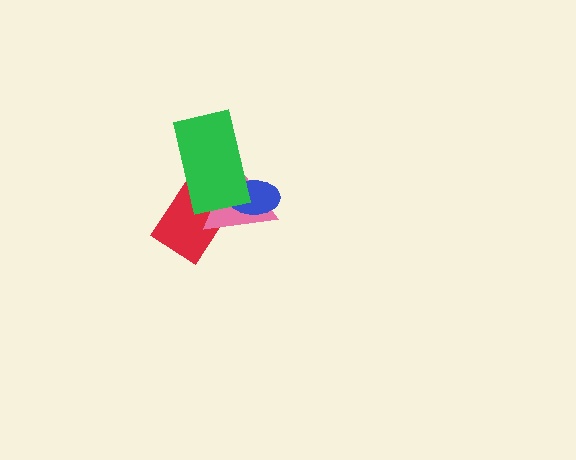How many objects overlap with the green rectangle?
3 objects overlap with the green rectangle.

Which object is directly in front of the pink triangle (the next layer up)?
The blue ellipse is directly in front of the pink triangle.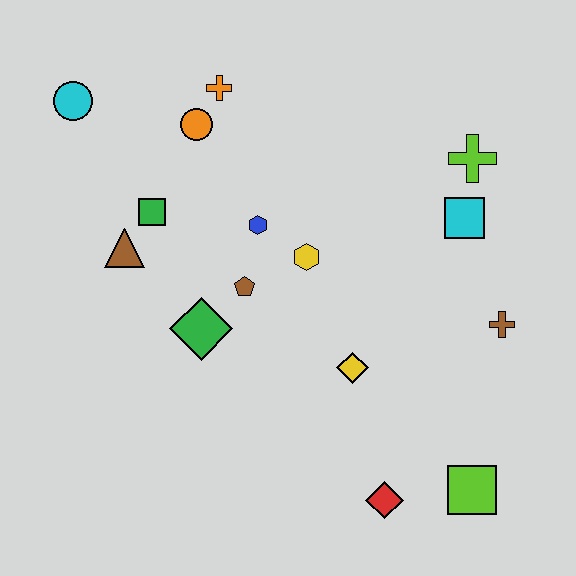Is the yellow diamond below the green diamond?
Yes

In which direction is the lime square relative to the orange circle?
The lime square is below the orange circle.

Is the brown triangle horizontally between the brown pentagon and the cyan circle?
Yes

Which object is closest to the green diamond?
The brown pentagon is closest to the green diamond.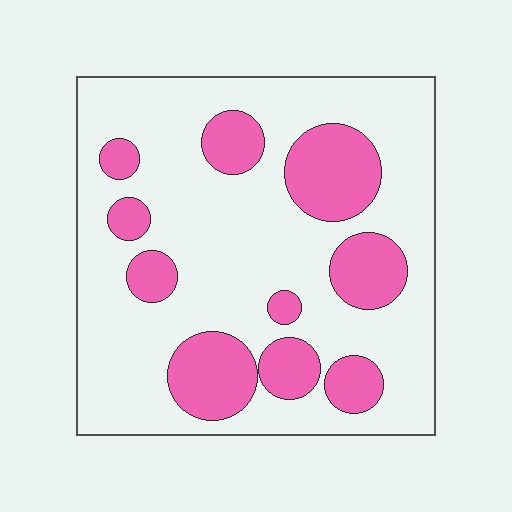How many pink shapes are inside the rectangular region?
10.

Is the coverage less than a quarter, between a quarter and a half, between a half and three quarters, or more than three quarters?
Between a quarter and a half.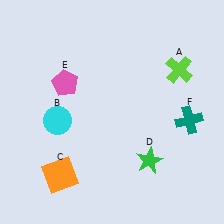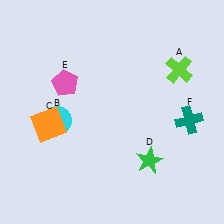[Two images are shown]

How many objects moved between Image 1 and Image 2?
1 object moved between the two images.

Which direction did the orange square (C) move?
The orange square (C) moved up.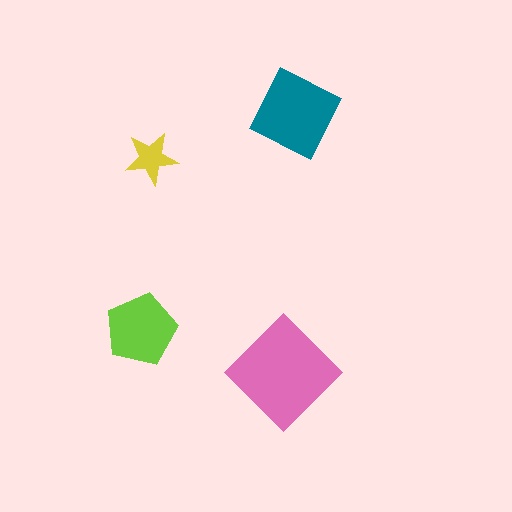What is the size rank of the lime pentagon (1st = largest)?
3rd.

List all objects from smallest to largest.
The yellow star, the lime pentagon, the teal square, the pink diamond.